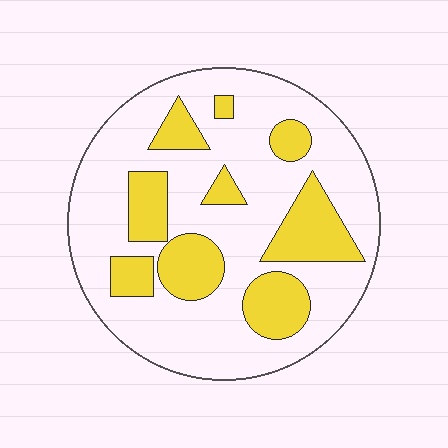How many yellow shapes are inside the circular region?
9.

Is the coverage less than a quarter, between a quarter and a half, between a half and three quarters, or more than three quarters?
Between a quarter and a half.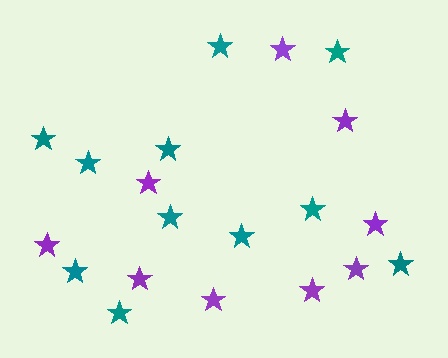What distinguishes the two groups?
There are 2 groups: one group of purple stars (9) and one group of teal stars (11).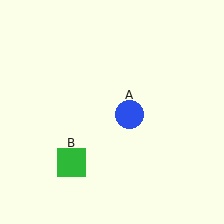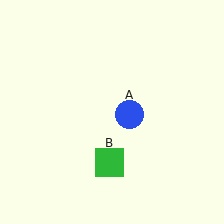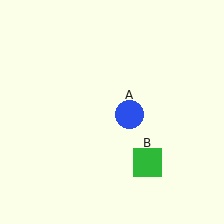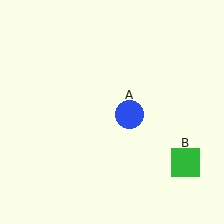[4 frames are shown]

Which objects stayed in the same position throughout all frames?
Blue circle (object A) remained stationary.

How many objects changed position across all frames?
1 object changed position: green square (object B).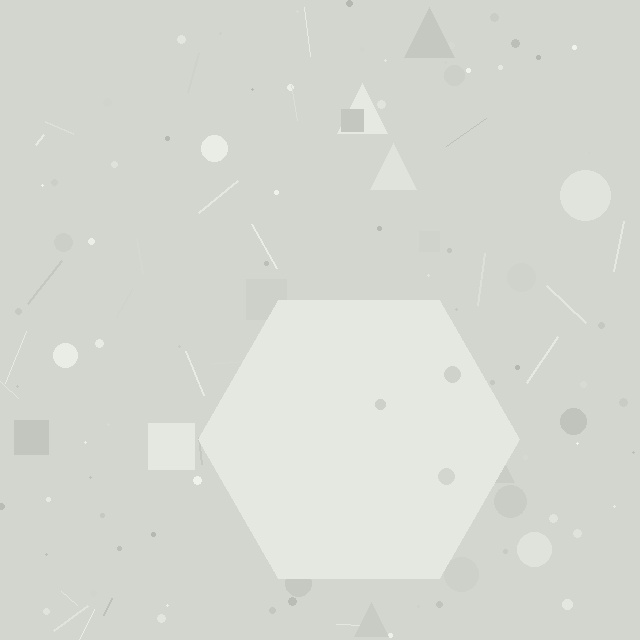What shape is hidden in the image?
A hexagon is hidden in the image.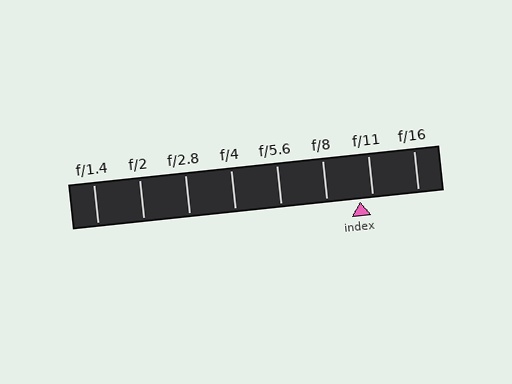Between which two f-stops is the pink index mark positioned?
The index mark is between f/8 and f/11.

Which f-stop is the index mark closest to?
The index mark is closest to f/11.